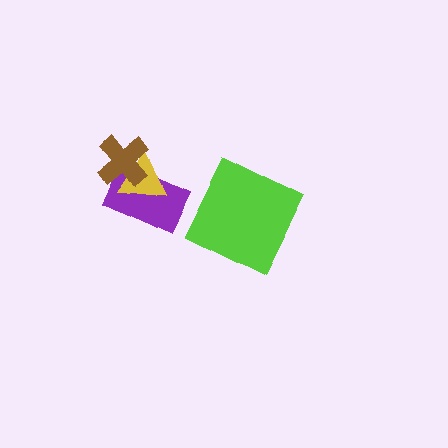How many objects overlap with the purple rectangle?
2 objects overlap with the purple rectangle.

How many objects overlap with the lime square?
0 objects overlap with the lime square.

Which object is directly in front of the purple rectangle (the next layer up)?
The yellow triangle is directly in front of the purple rectangle.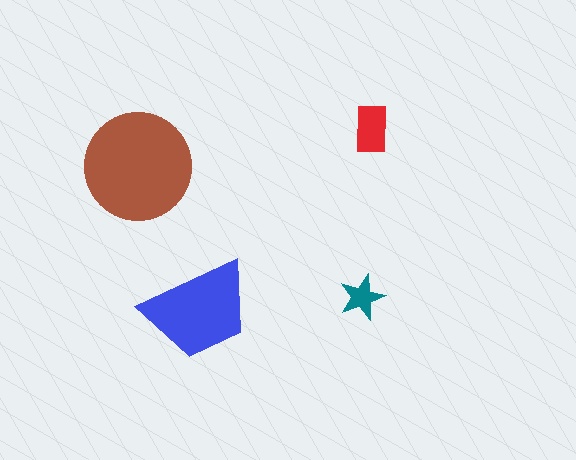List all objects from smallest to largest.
The teal star, the red rectangle, the blue trapezoid, the brown circle.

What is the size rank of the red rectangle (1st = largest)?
3rd.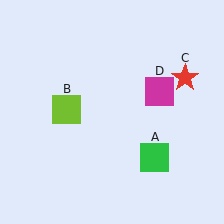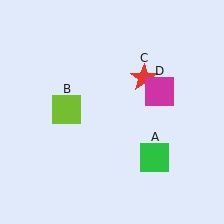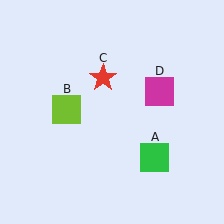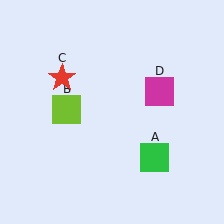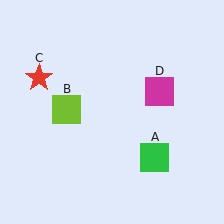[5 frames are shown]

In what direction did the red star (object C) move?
The red star (object C) moved left.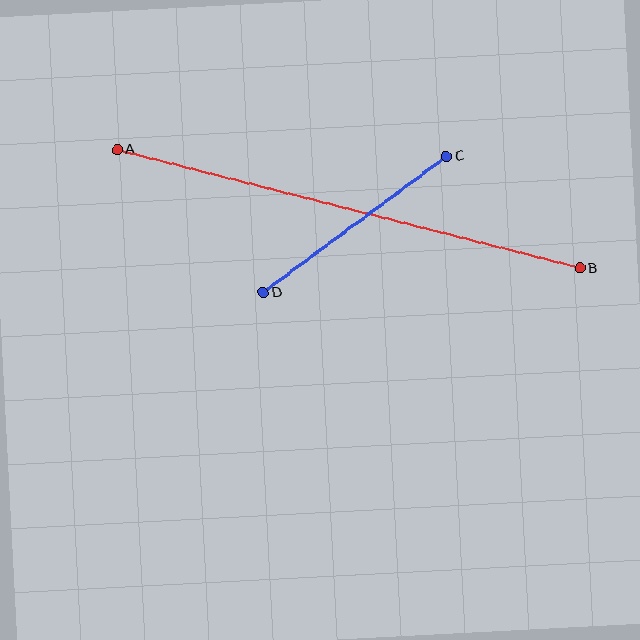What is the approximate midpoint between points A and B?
The midpoint is at approximately (349, 209) pixels.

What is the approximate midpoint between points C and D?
The midpoint is at approximately (355, 225) pixels.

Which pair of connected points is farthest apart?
Points A and B are farthest apart.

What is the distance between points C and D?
The distance is approximately 228 pixels.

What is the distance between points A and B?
The distance is approximately 478 pixels.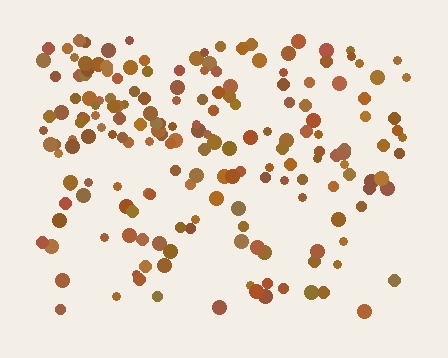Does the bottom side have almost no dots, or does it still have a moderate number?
Still a moderate number, just noticeably fewer than the top.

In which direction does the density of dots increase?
From bottom to top, with the top side densest.